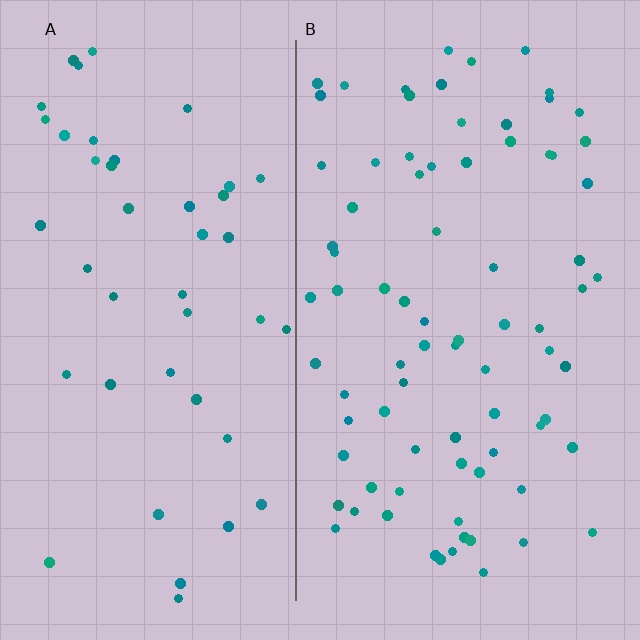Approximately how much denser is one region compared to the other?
Approximately 1.8× — region B over region A.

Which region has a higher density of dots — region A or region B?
B (the right).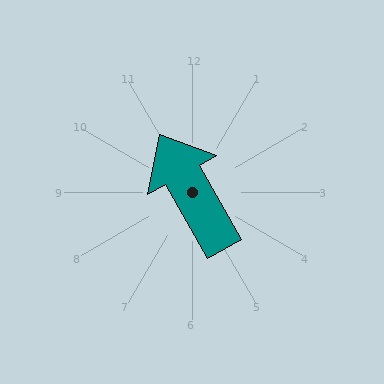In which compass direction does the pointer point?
Northwest.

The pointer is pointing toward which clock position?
Roughly 11 o'clock.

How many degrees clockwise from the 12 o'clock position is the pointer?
Approximately 330 degrees.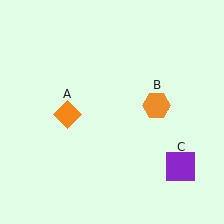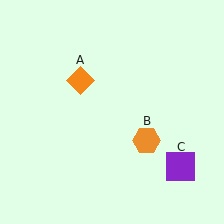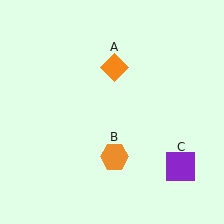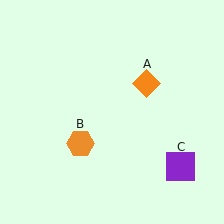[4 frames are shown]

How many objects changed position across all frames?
2 objects changed position: orange diamond (object A), orange hexagon (object B).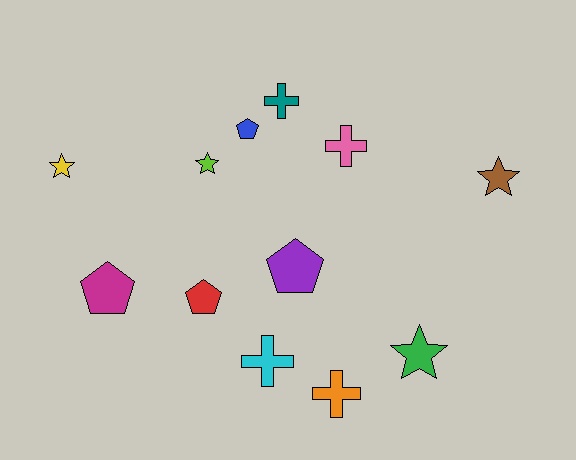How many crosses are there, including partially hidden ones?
There are 4 crosses.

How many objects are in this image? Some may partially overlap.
There are 12 objects.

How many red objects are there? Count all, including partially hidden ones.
There is 1 red object.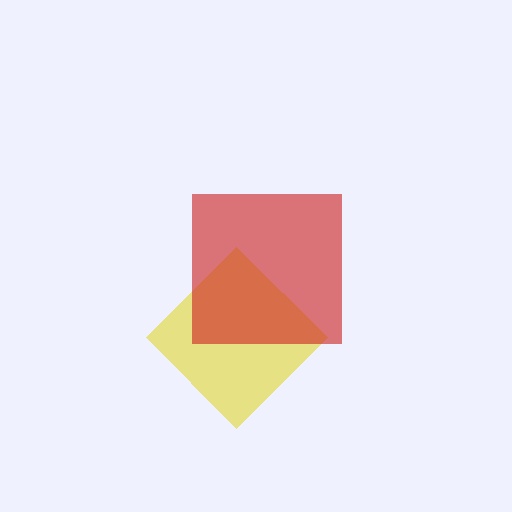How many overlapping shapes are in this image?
There are 2 overlapping shapes in the image.